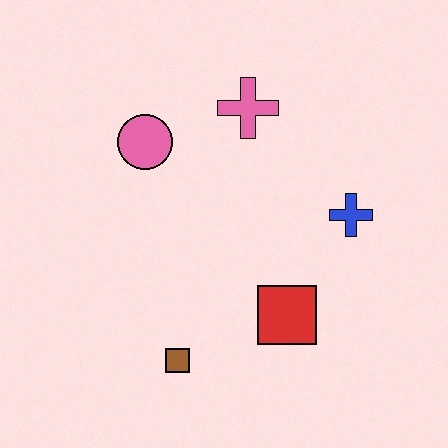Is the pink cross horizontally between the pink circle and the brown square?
No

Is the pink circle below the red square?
No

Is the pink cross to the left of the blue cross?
Yes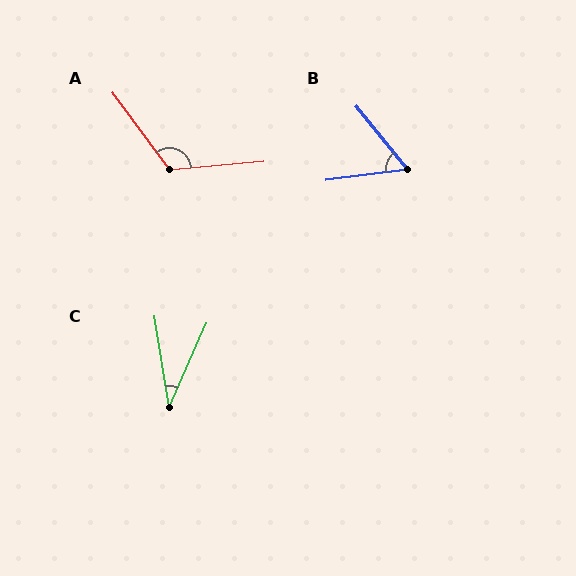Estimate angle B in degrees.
Approximately 58 degrees.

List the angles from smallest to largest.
C (33°), B (58°), A (121°).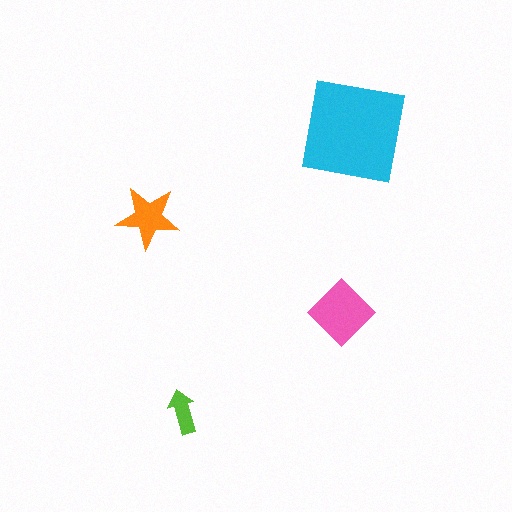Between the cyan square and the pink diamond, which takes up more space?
The cyan square.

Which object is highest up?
The cyan square is topmost.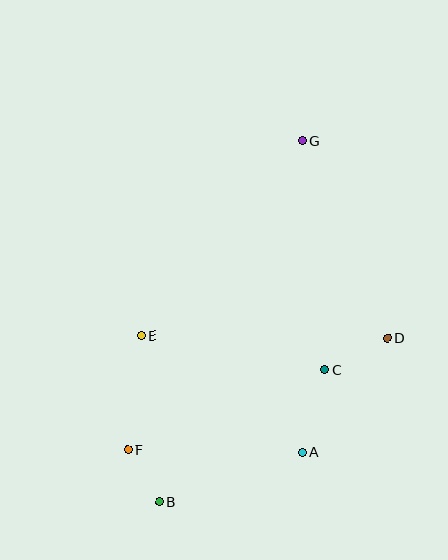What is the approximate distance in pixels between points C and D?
The distance between C and D is approximately 70 pixels.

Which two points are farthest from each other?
Points B and G are farthest from each other.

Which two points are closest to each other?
Points B and F are closest to each other.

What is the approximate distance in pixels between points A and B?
The distance between A and B is approximately 151 pixels.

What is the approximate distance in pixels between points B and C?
The distance between B and C is approximately 212 pixels.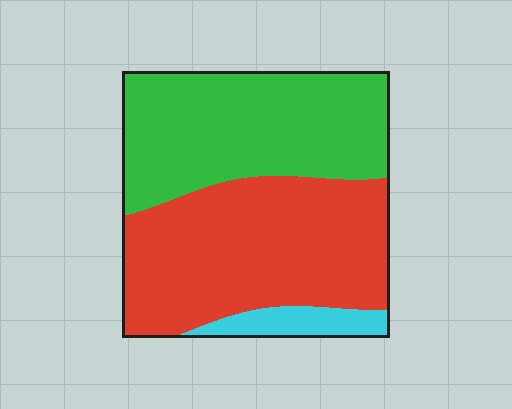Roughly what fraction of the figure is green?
Green covers 43% of the figure.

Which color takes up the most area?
Red, at roughly 50%.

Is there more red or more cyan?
Red.